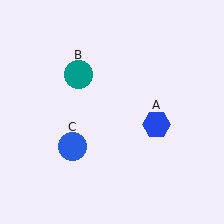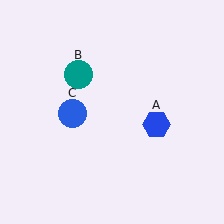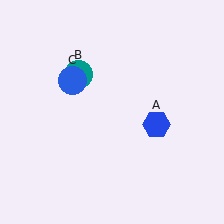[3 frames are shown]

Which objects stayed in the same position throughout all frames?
Blue hexagon (object A) and teal circle (object B) remained stationary.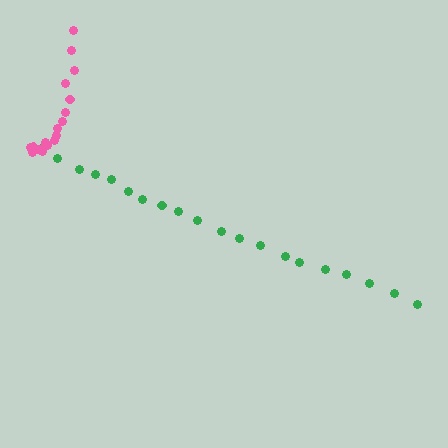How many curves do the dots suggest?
There are 2 distinct paths.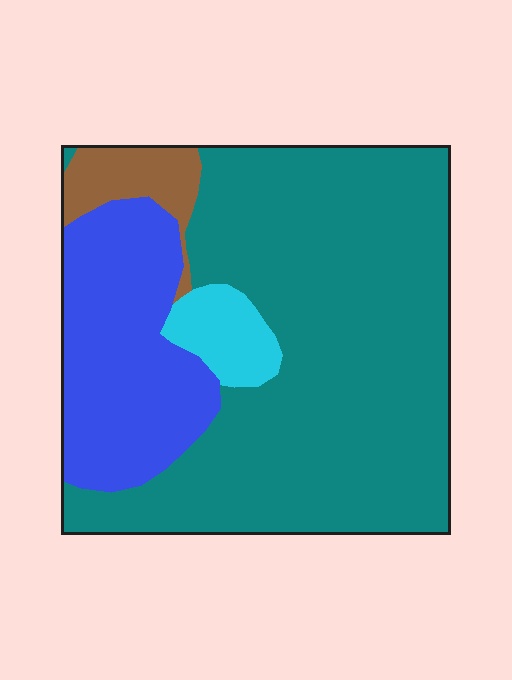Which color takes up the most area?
Teal, at roughly 65%.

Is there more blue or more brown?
Blue.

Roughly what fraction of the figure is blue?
Blue takes up about one quarter (1/4) of the figure.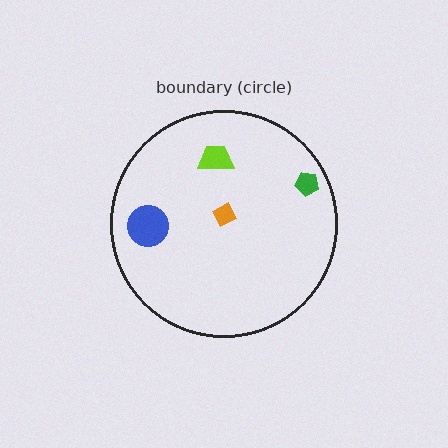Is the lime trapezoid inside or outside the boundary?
Inside.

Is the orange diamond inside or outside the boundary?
Inside.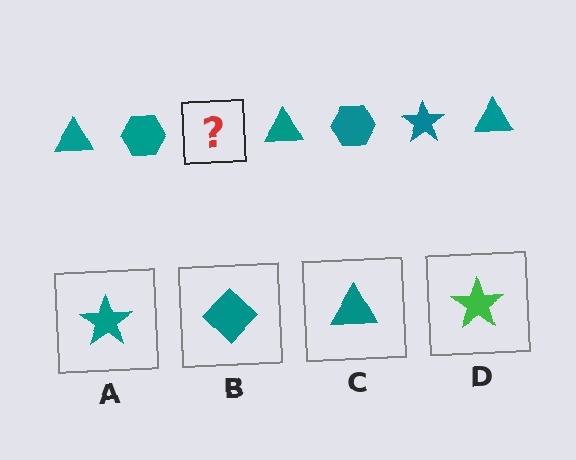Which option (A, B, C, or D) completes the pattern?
A.